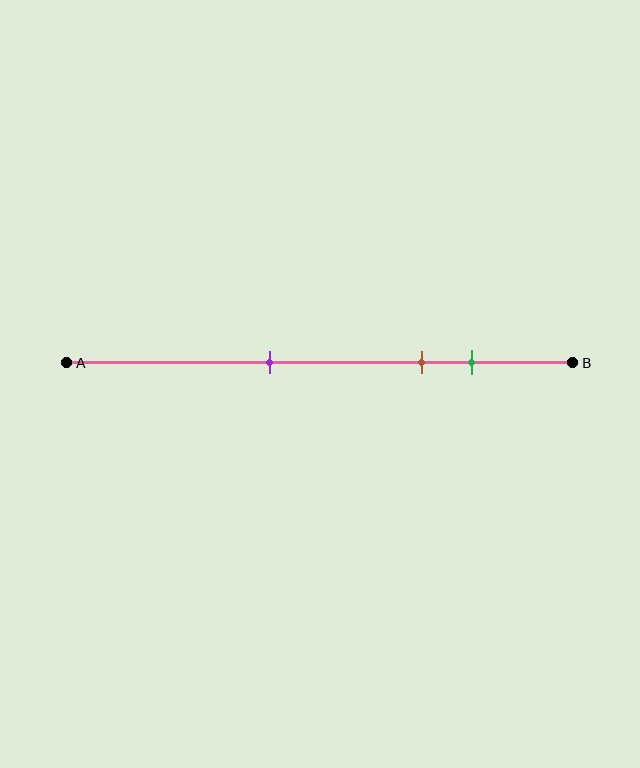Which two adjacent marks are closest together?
The brown and green marks are the closest adjacent pair.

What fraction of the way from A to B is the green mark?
The green mark is approximately 80% (0.8) of the way from A to B.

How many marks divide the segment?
There are 3 marks dividing the segment.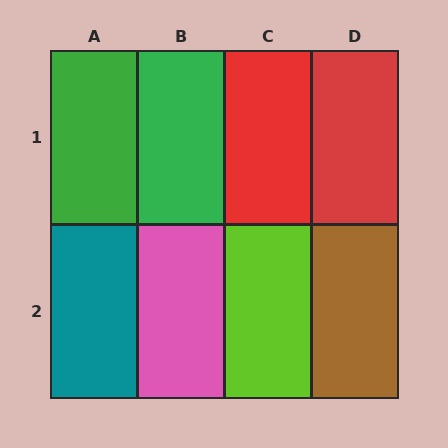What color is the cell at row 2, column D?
Brown.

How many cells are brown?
1 cell is brown.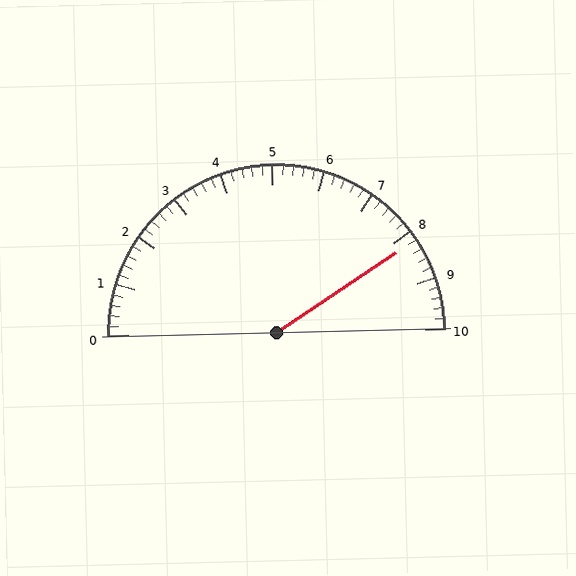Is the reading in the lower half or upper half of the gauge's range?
The reading is in the upper half of the range (0 to 10).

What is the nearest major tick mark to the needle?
The nearest major tick mark is 8.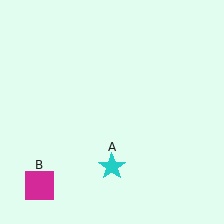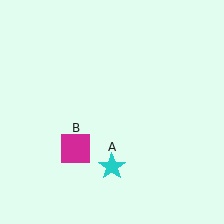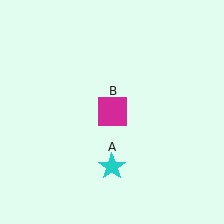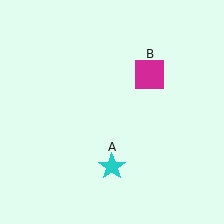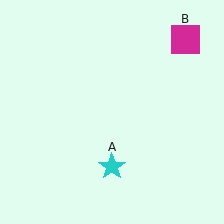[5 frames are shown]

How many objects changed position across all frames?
1 object changed position: magenta square (object B).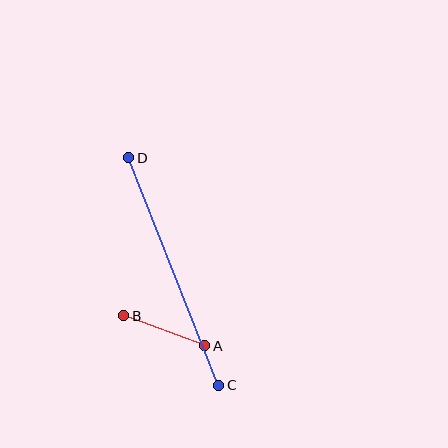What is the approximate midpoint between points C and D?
The midpoint is at approximately (174, 272) pixels.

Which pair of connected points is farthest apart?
Points C and D are farthest apart.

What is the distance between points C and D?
The distance is approximately 244 pixels.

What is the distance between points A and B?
The distance is approximately 86 pixels.